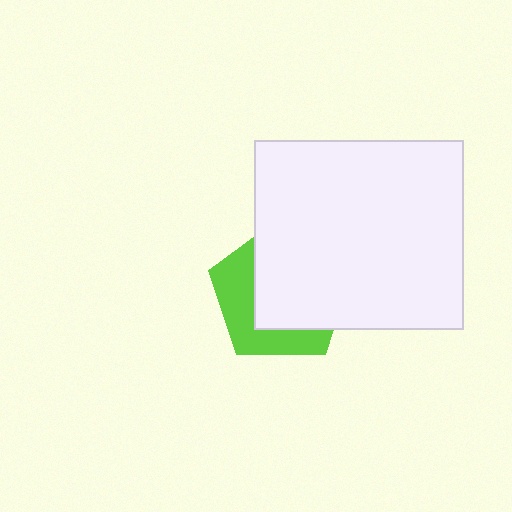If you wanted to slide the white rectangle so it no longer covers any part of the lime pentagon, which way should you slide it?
Slide it toward the upper-right — that is the most direct way to separate the two shapes.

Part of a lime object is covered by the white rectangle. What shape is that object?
It is a pentagon.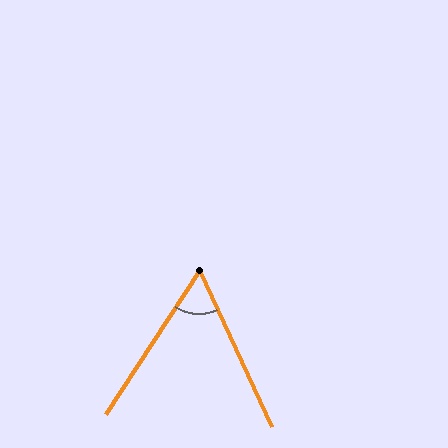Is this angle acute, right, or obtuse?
It is acute.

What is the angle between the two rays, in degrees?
Approximately 58 degrees.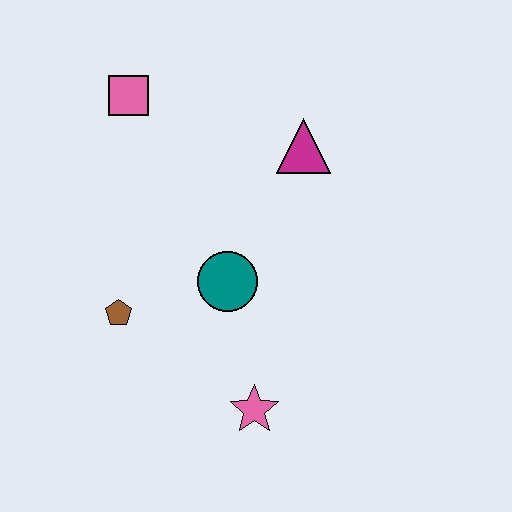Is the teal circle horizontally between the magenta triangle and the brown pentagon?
Yes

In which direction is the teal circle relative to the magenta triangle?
The teal circle is below the magenta triangle.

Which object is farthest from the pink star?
The pink square is farthest from the pink star.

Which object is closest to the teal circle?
The brown pentagon is closest to the teal circle.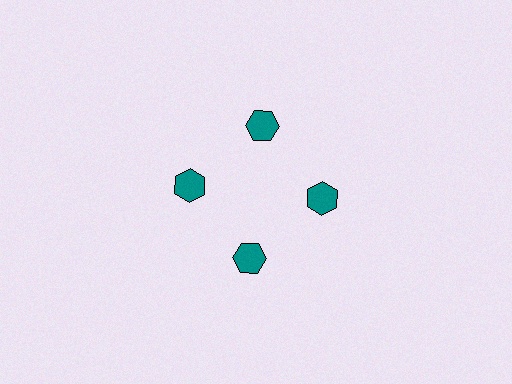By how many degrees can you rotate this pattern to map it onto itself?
The pattern maps onto itself every 90 degrees of rotation.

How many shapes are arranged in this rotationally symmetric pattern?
There are 4 shapes, arranged in 4 groups of 1.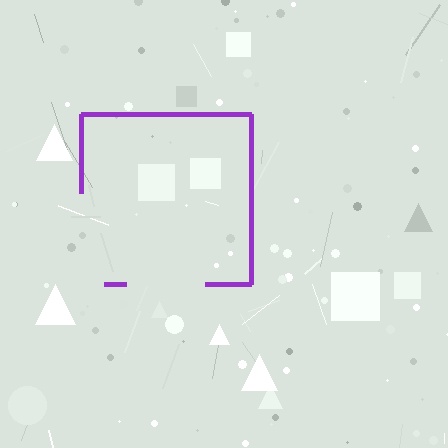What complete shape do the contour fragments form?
The contour fragments form a square.